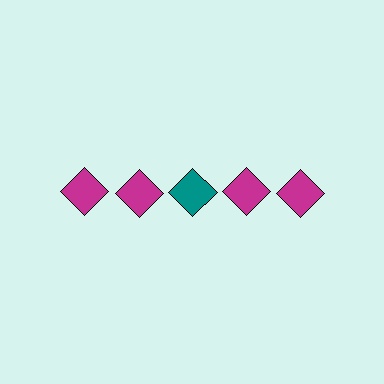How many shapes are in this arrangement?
There are 5 shapes arranged in a grid pattern.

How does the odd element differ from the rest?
It has a different color: teal instead of magenta.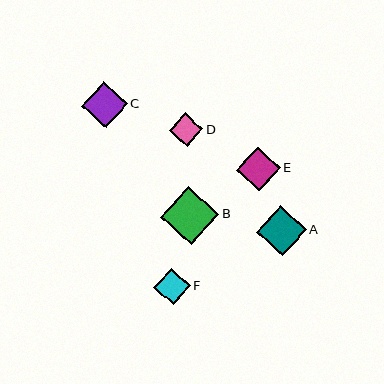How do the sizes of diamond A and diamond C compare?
Diamond A and diamond C are approximately the same size.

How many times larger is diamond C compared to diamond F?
Diamond C is approximately 1.3 times the size of diamond F.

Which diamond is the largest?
Diamond B is the largest with a size of approximately 58 pixels.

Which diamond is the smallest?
Diamond D is the smallest with a size of approximately 34 pixels.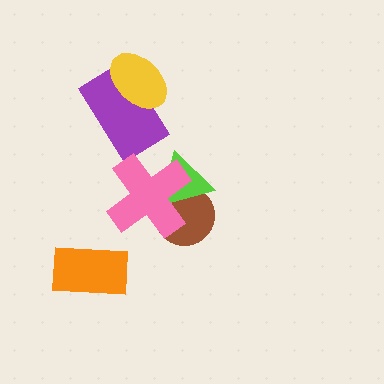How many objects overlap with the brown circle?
2 objects overlap with the brown circle.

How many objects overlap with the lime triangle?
2 objects overlap with the lime triangle.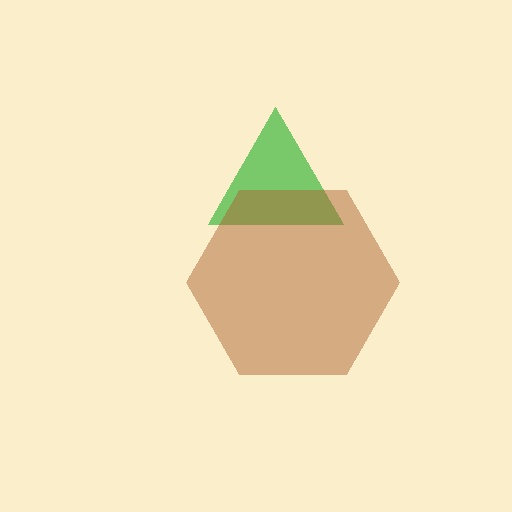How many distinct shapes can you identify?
There are 2 distinct shapes: a green triangle, a brown hexagon.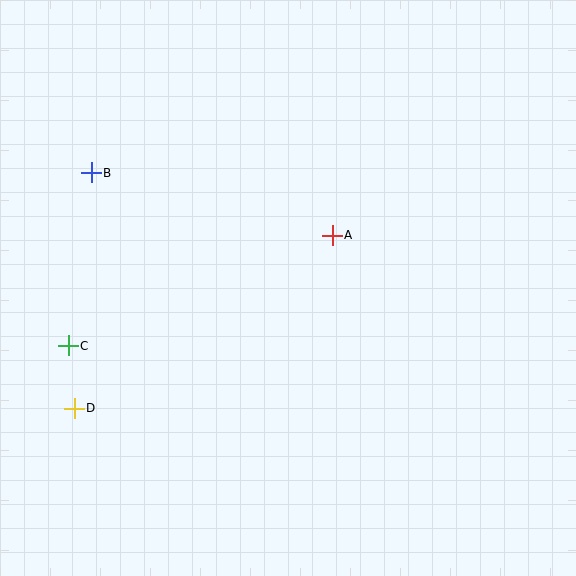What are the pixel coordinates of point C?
Point C is at (68, 346).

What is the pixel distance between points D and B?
The distance between D and B is 236 pixels.